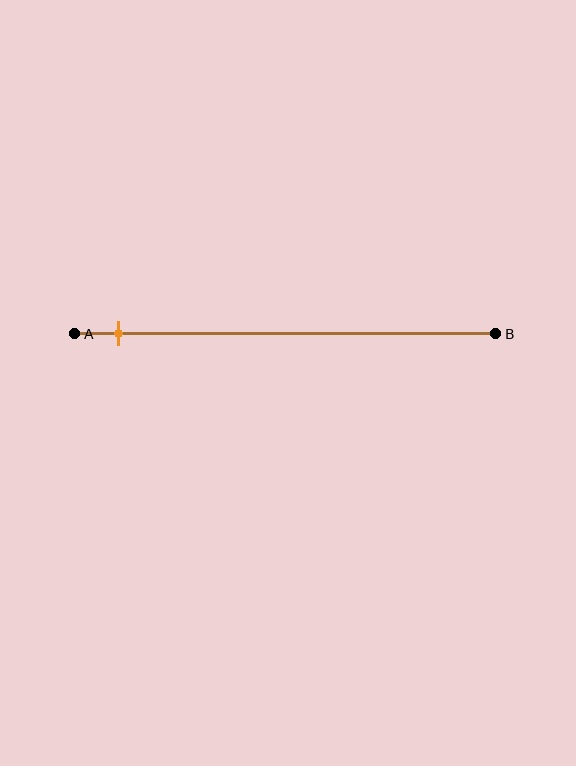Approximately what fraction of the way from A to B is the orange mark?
The orange mark is approximately 10% of the way from A to B.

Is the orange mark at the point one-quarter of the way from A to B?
No, the mark is at about 10% from A, not at the 25% one-quarter point.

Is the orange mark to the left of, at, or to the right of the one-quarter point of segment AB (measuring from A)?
The orange mark is to the left of the one-quarter point of segment AB.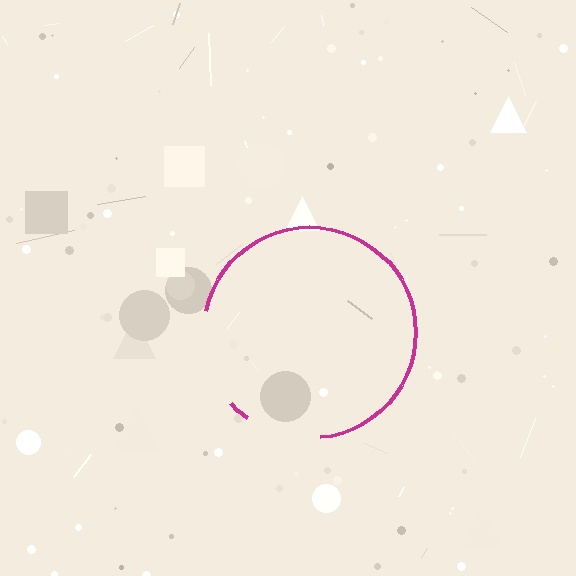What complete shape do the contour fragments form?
The contour fragments form a circle.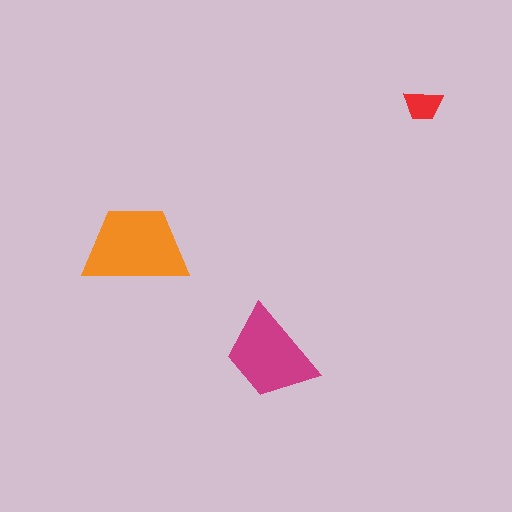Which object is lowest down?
The magenta trapezoid is bottommost.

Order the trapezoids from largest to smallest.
the orange one, the magenta one, the red one.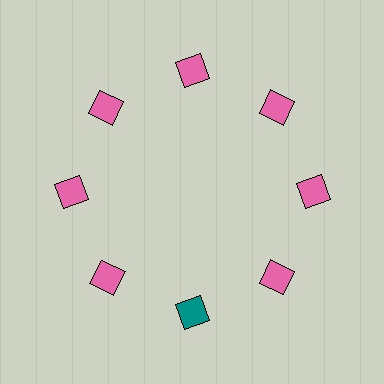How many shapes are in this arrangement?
There are 8 shapes arranged in a ring pattern.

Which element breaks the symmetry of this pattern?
The teal square at roughly the 6 o'clock position breaks the symmetry. All other shapes are pink squares.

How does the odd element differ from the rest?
It has a different color: teal instead of pink.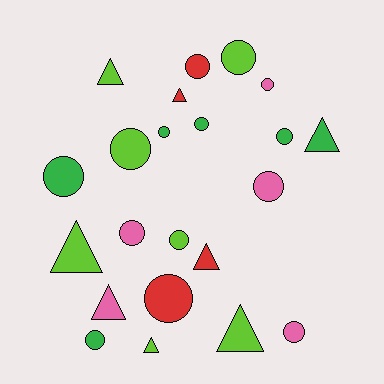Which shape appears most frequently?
Circle, with 14 objects.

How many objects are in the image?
There are 22 objects.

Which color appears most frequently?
Lime, with 7 objects.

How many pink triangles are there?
There is 1 pink triangle.